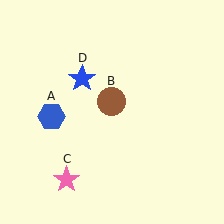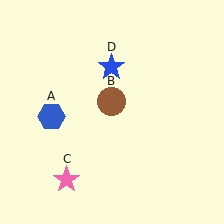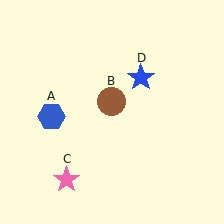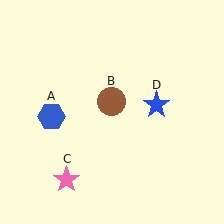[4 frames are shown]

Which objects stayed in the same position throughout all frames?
Blue hexagon (object A) and brown circle (object B) and pink star (object C) remained stationary.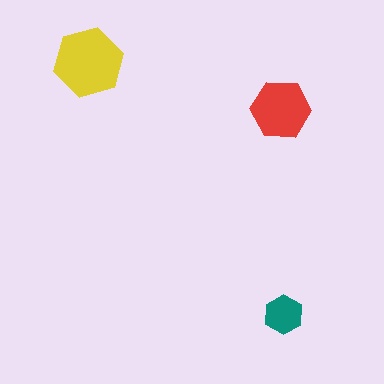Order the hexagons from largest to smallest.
the yellow one, the red one, the teal one.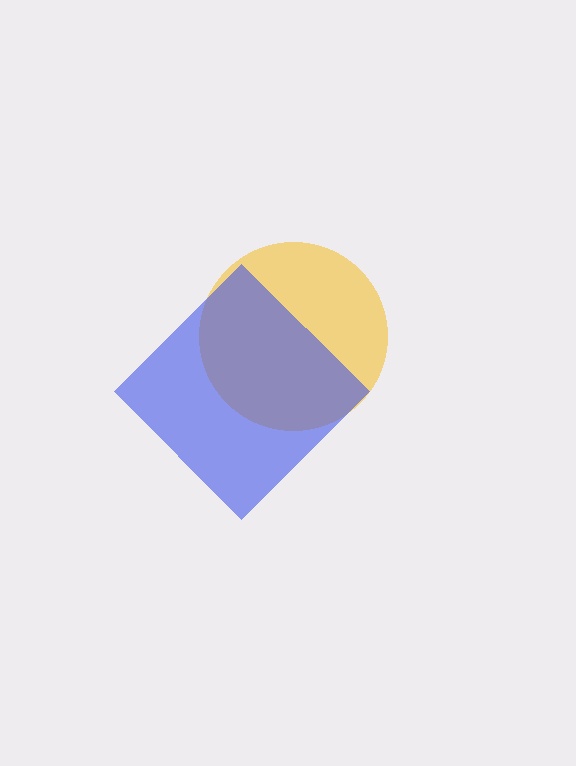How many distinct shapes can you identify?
There are 2 distinct shapes: a yellow circle, a blue diamond.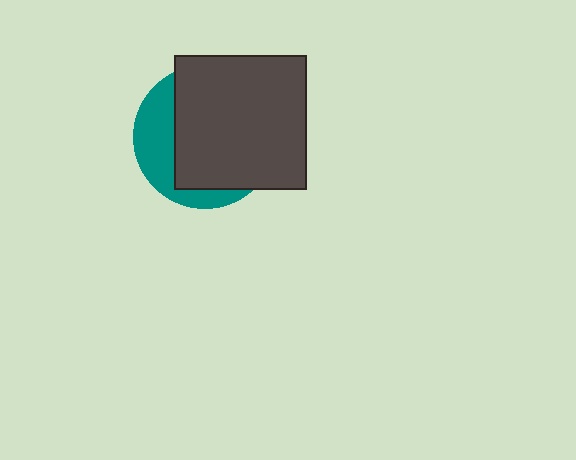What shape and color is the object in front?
The object in front is a dark gray rectangle.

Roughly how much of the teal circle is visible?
A small part of it is visible (roughly 30%).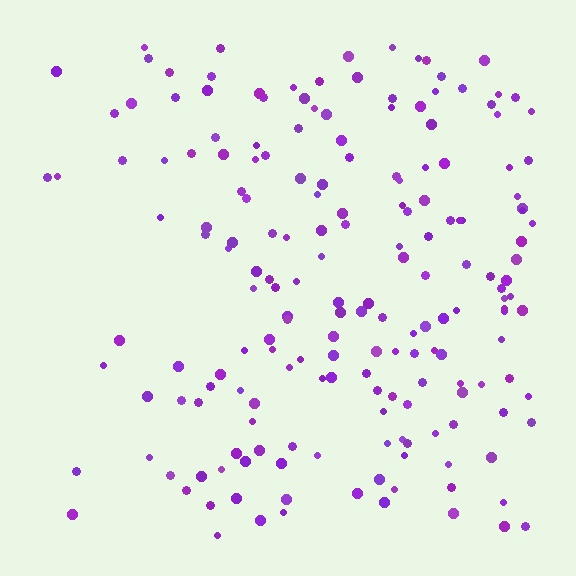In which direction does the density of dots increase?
From left to right, with the right side densest.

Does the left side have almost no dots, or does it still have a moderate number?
Still a moderate number, just noticeably fewer than the right.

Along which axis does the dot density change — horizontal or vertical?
Horizontal.